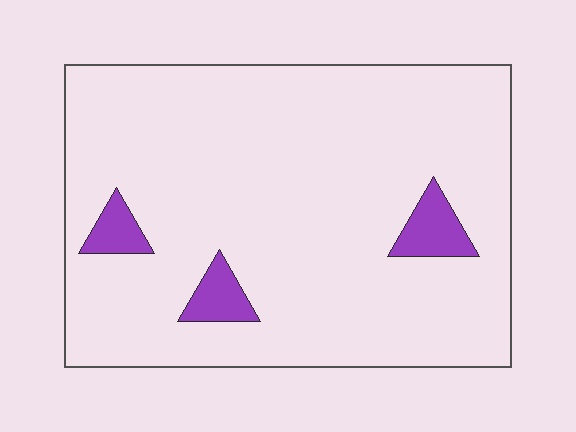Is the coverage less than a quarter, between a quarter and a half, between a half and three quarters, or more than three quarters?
Less than a quarter.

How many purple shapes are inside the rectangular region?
3.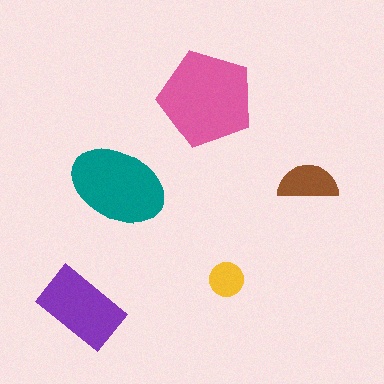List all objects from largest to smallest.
The pink pentagon, the teal ellipse, the purple rectangle, the brown semicircle, the yellow circle.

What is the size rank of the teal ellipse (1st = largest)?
2nd.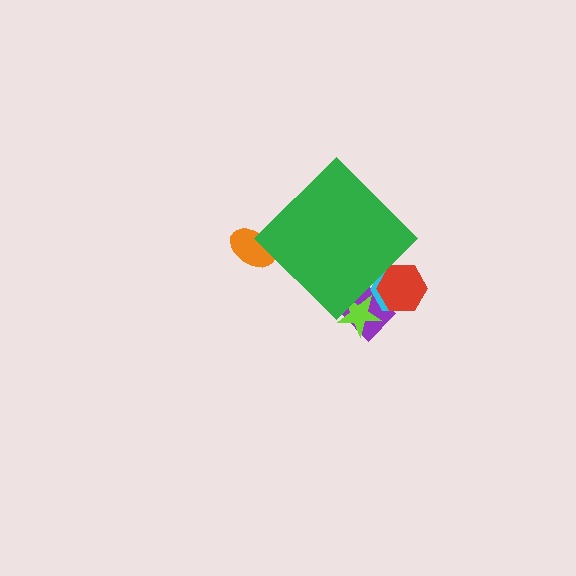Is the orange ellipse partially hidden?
Yes, the orange ellipse is partially hidden behind the green diamond.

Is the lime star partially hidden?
Yes, the lime star is partially hidden behind the green diamond.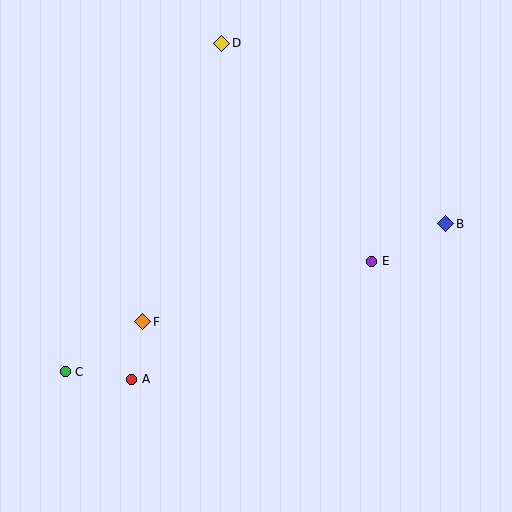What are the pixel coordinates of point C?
Point C is at (65, 372).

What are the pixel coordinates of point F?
Point F is at (143, 322).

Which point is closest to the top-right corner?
Point B is closest to the top-right corner.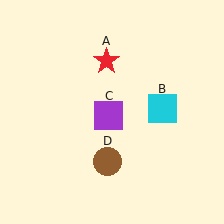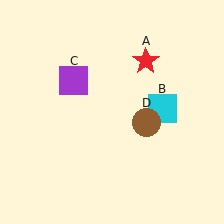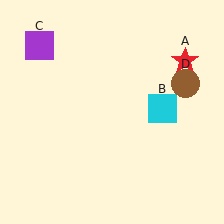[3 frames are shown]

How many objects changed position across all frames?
3 objects changed position: red star (object A), purple square (object C), brown circle (object D).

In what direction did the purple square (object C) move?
The purple square (object C) moved up and to the left.